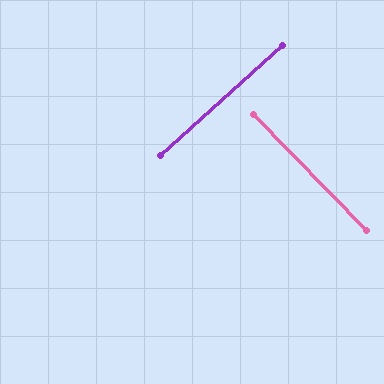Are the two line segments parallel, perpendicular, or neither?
Perpendicular — they meet at approximately 88°.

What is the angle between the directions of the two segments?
Approximately 88 degrees.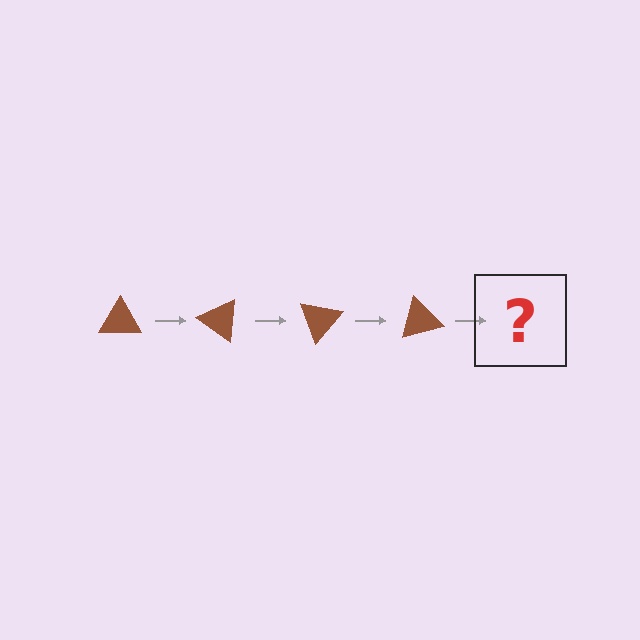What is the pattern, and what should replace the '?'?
The pattern is that the triangle rotates 35 degrees each step. The '?' should be a brown triangle rotated 140 degrees.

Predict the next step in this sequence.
The next step is a brown triangle rotated 140 degrees.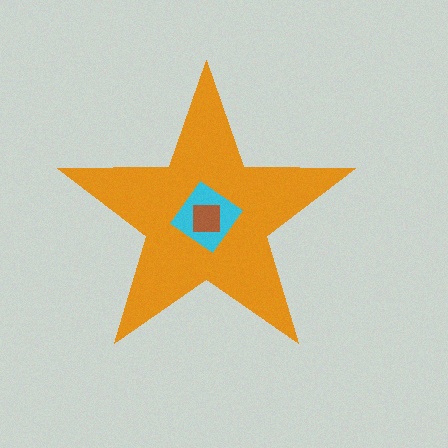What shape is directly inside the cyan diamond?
The brown square.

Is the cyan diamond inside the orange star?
Yes.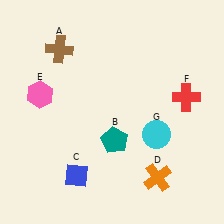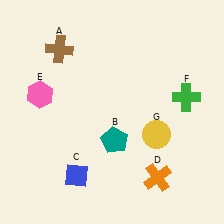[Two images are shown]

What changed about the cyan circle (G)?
In Image 1, G is cyan. In Image 2, it changed to yellow.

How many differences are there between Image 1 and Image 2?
There are 2 differences between the two images.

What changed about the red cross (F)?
In Image 1, F is red. In Image 2, it changed to green.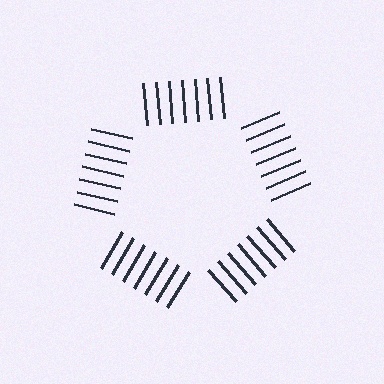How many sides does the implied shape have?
5 sides — the line-ends trace a pentagon.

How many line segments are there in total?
35 — 7 along each of the 5 edges.